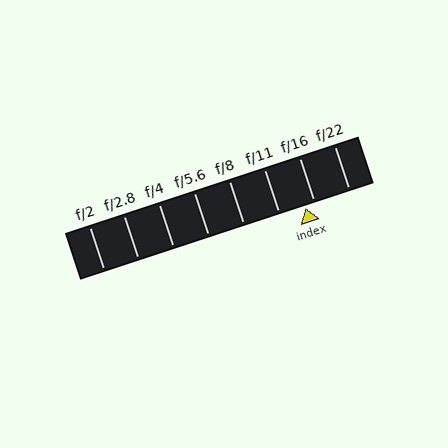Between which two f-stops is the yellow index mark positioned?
The index mark is between f/11 and f/16.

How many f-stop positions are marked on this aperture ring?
There are 8 f-stop positions marked.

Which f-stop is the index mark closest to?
The index mark is closest to f/16.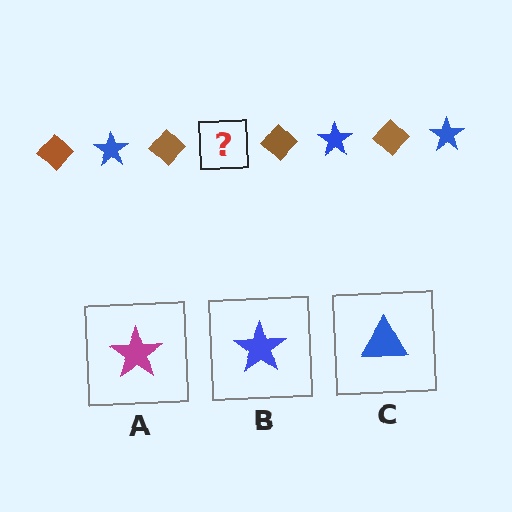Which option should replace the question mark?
Option B.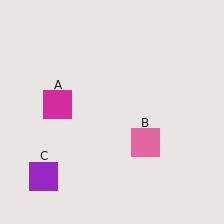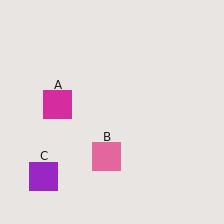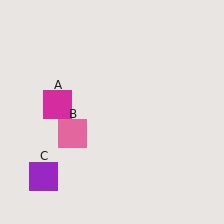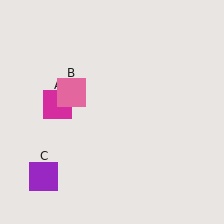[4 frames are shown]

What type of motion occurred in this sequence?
The pink square (object B) rotated clockwise around the center of the scene.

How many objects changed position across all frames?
1 object changed position: pink square (object B).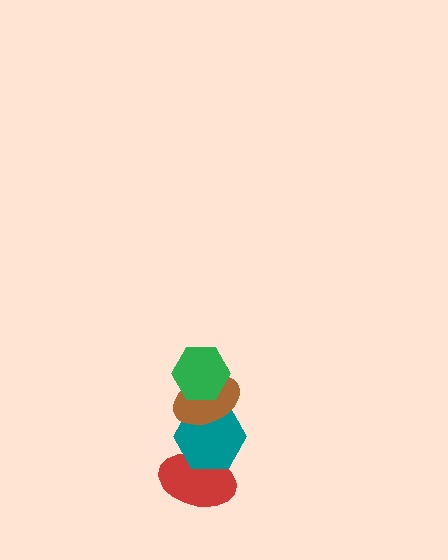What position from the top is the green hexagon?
The green hexagon is 1st from the top.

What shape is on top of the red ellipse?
The teal hexagon is on top of the red ellipse.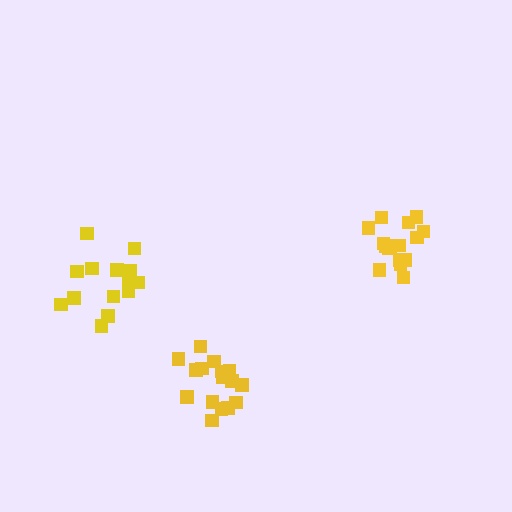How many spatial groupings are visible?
There are 3 spatial groupings.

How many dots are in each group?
Group 1: 14 dots, Group 2: 16 dots, Group 3: 16 dots (46 total).